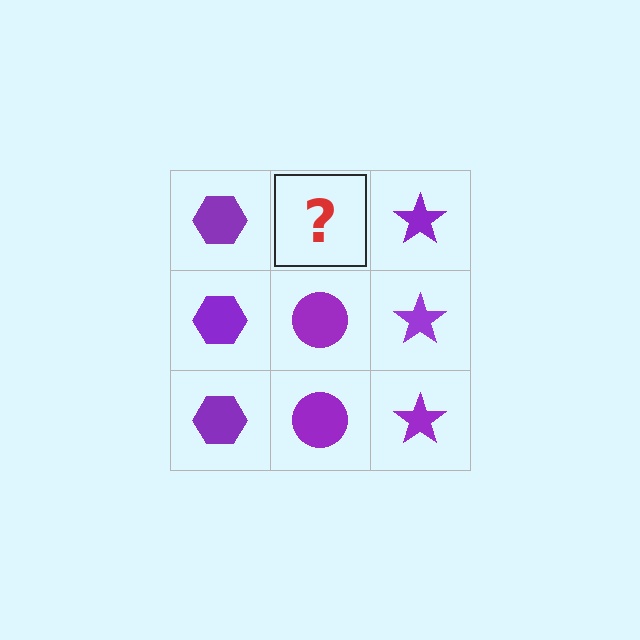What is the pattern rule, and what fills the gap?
The rule is that each column has a consistent shape. The gap should be filled with a purple circle.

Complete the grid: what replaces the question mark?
The question mark should be replaced with a purple circle.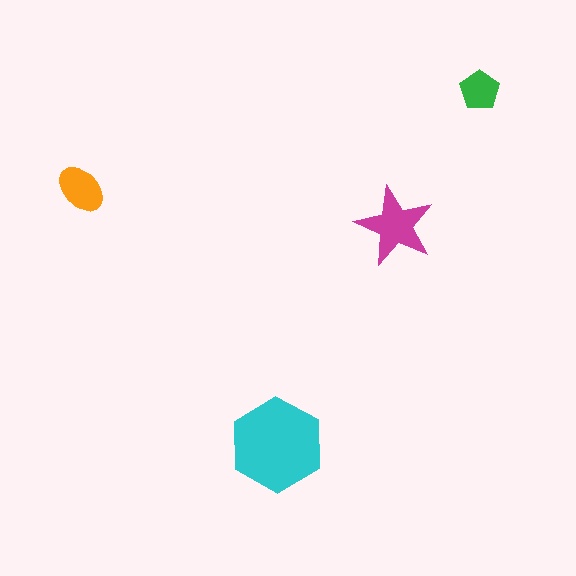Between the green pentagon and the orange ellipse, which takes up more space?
The orange ellipse.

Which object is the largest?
The cyan hexagon.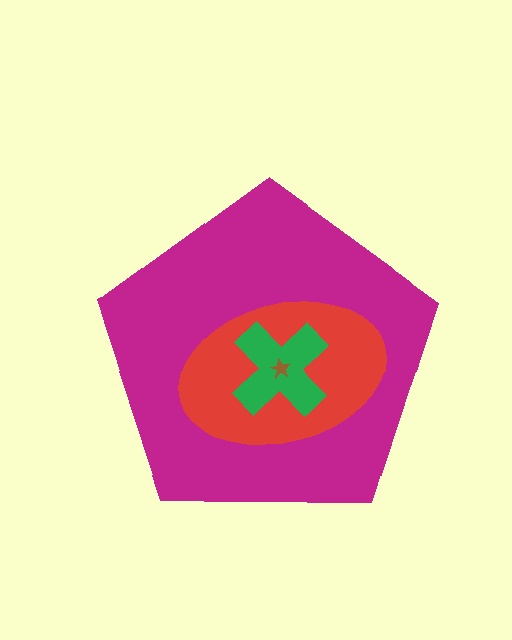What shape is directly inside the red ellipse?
The green cross.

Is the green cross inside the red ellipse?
Yes.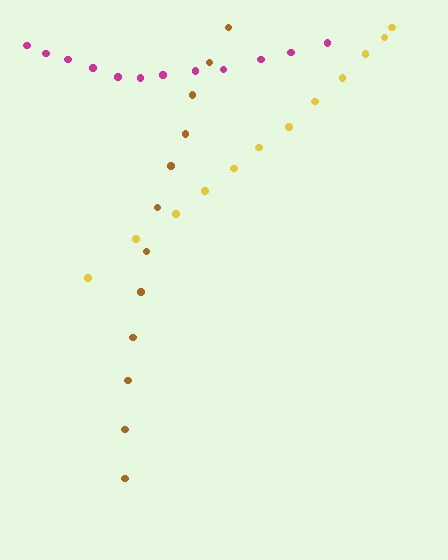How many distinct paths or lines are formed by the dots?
There are 3 distinct paths.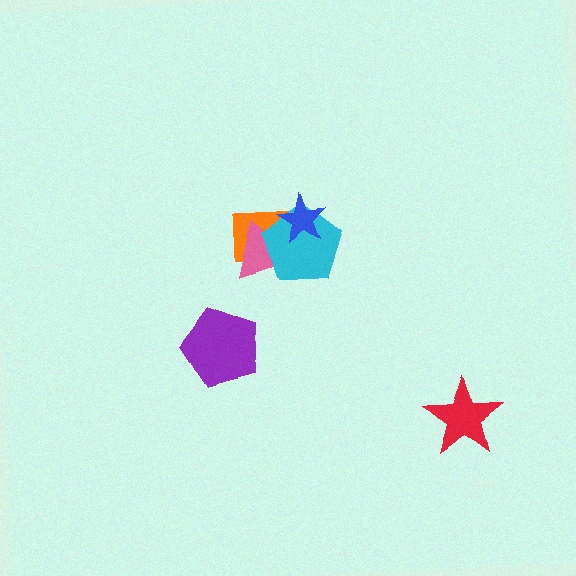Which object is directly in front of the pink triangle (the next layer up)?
The cyan pentagon is directly in front of the pink triangle.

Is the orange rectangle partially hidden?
Yes, it is partially covered by another shape.